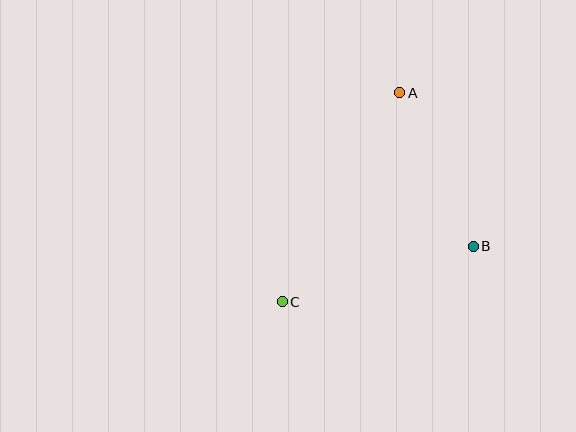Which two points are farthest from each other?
Points A and C are farthest from each other.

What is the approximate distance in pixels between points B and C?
The distance between B and C is approximately 199 pixels.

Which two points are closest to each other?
Points A and B are closest to each other.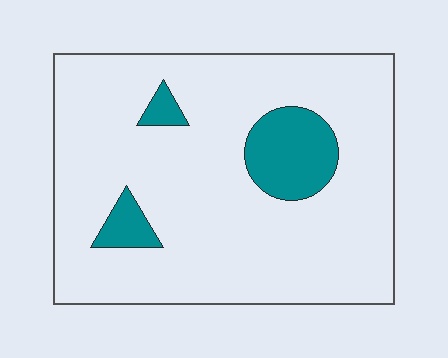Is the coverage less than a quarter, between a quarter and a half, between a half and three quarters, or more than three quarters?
Less than a quarter.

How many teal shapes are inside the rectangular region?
3.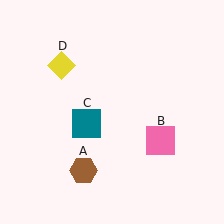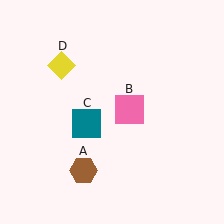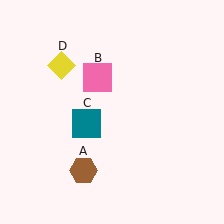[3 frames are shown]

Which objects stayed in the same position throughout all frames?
Brown hexagon (object A) and teal square (object C) and yellow diamond (object D) remained stationary.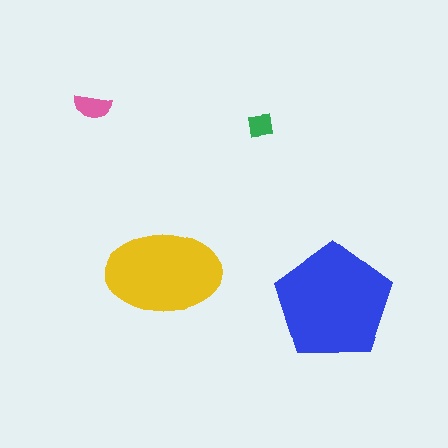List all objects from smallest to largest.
The green square, the pink semicircle, the yellow ellipse, the blue pentagon.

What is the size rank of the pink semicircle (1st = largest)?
3rd.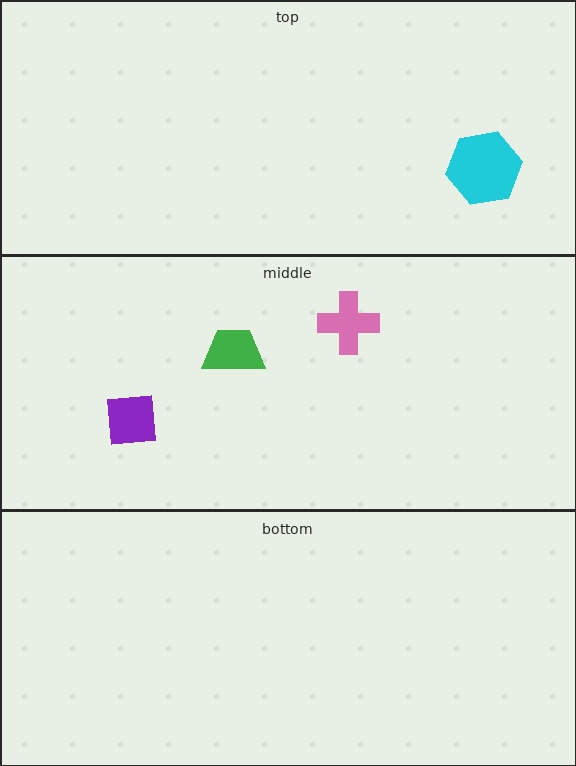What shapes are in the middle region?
The green trapezoid, the purple square, the pink cross.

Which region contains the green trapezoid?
The middle region.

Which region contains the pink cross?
The middle region.